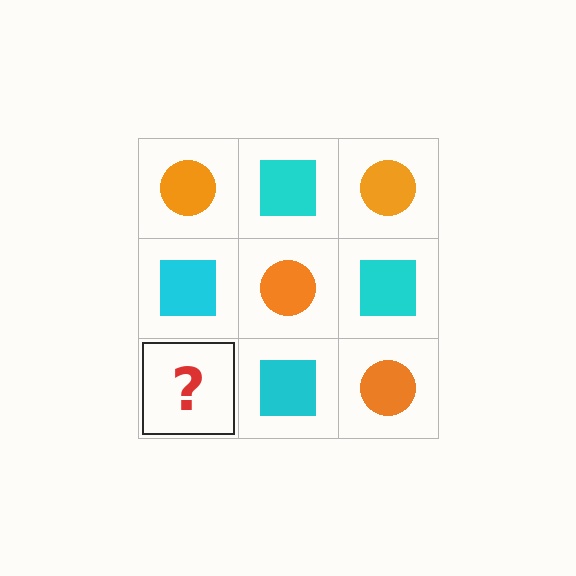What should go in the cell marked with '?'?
The missing cell should contain an orange circle.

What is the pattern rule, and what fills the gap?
The rule is that it alternates orange circle and cyan square in a checkerboard pattern. The gap should be filled with an orange circle.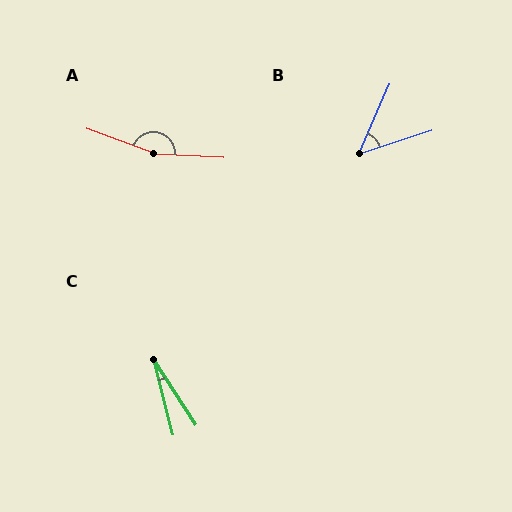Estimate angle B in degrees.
Approximately 49 degrees.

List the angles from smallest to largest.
C (19°), B (49°), A (163°).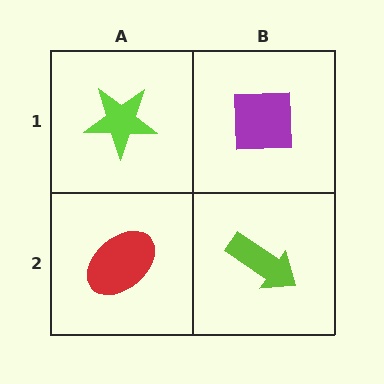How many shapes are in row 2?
2 shapes.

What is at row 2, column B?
A lime arrow.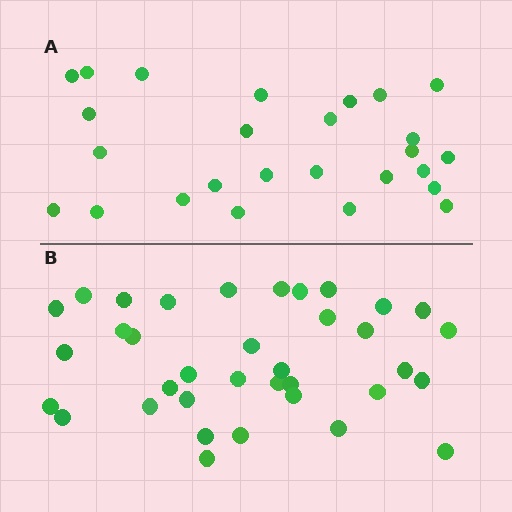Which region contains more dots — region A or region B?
Region B (the bottom region) has more dots.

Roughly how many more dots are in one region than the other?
Region B has roughly 10 or so more dots than region A.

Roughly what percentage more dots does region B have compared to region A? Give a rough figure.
About 40% more.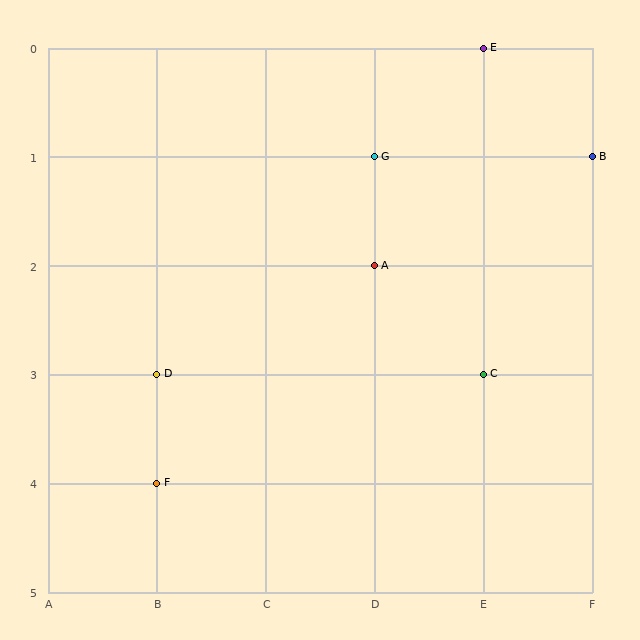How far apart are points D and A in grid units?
Points D and A are 2 columns and 1 row apart (about 2.2 grid units diagonally).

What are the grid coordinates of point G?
Point G is at grid coordinates (D, 1).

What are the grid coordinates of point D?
Point D is at grid coordinates (B, 3).